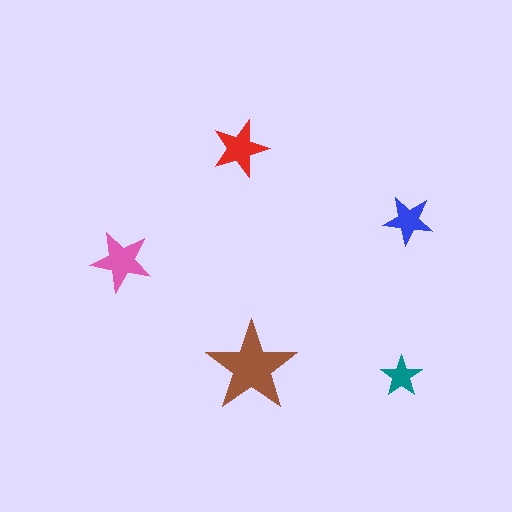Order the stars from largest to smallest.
the brown one, the pink one, the red one, the blue one, the teal one.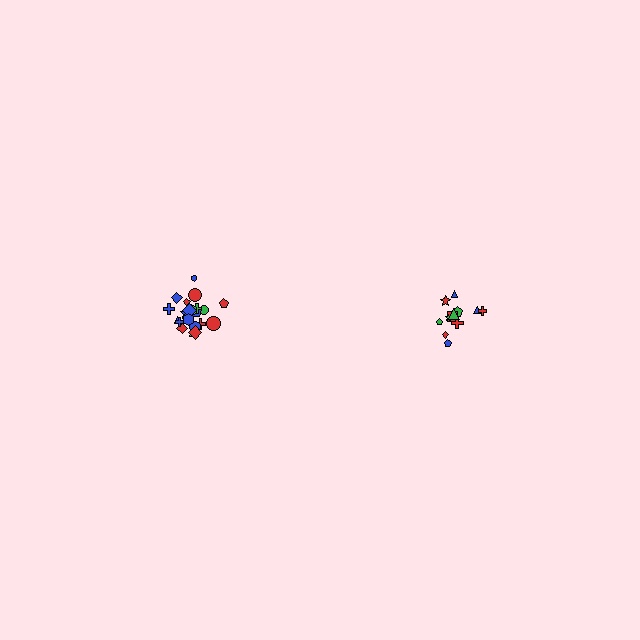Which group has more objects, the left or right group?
The left group.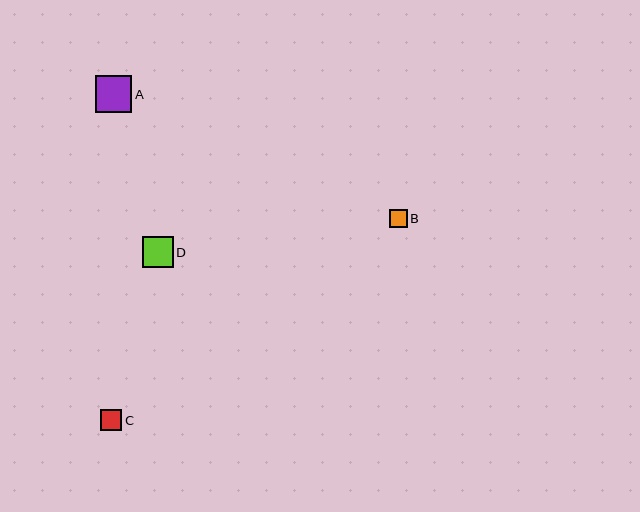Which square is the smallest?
Square B is the smallest with a size of approximately 18 pixels.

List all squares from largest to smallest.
From largest to smallest: A, D, C, B.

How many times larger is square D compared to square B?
Square D is approximately 1.7 times the size of square B.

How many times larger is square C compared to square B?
Square C is approximately 1.1 times the size of square B.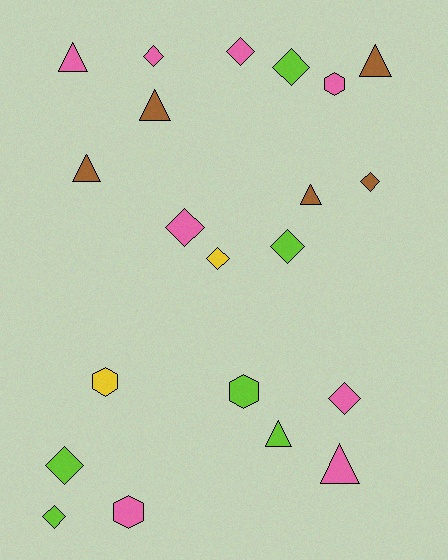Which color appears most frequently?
Pink, with 8 objects.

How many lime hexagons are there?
There is 1 lime hexagon.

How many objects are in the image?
There are 21 objects.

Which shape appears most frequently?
Diamond, with 10 objects.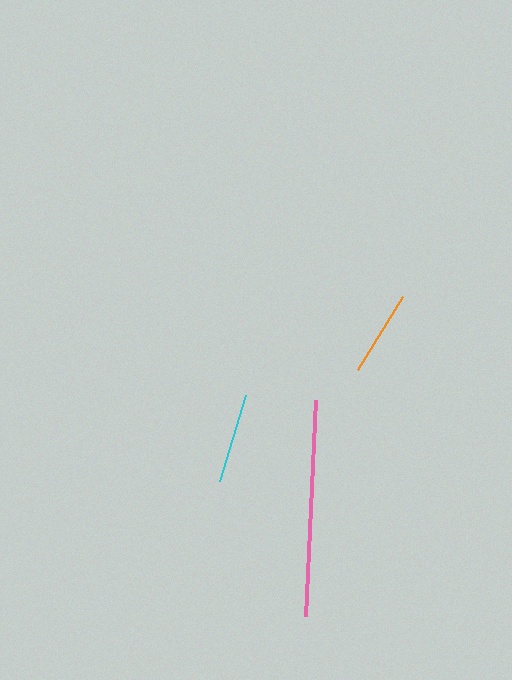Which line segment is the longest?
The pink line is the longest at approximately 215 pixels.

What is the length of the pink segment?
The pink segment is approximately 215 pixels long.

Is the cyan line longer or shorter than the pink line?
The pink line is longer than the cyan line.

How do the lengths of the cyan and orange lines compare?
The cyan and orange lines are approximately the same length.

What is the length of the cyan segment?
The cyan segment is approximately 90 pixels long.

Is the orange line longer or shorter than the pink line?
The pink line is longer than the orange line.